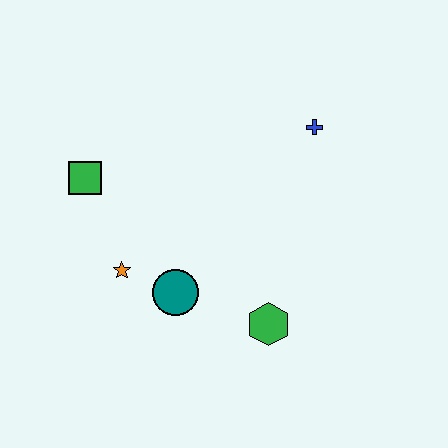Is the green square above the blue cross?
No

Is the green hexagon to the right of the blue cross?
No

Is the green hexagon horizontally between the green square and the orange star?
No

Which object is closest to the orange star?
The teal circle is closest to the orange star.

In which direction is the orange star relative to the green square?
The orange star is below the green square.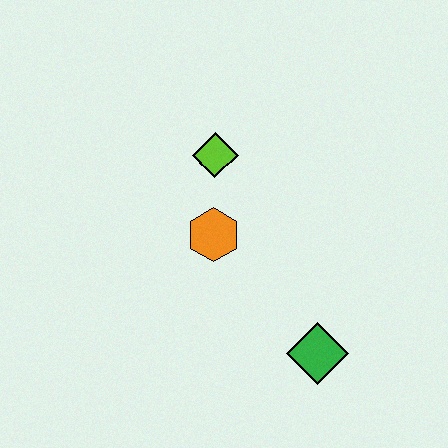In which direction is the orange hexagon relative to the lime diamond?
The orange hexagon is below the lime diamond.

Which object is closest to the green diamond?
The orange hexagon is closest to the green diamond.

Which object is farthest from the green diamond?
The lime diamond is farthest from the green diamond.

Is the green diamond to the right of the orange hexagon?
Yes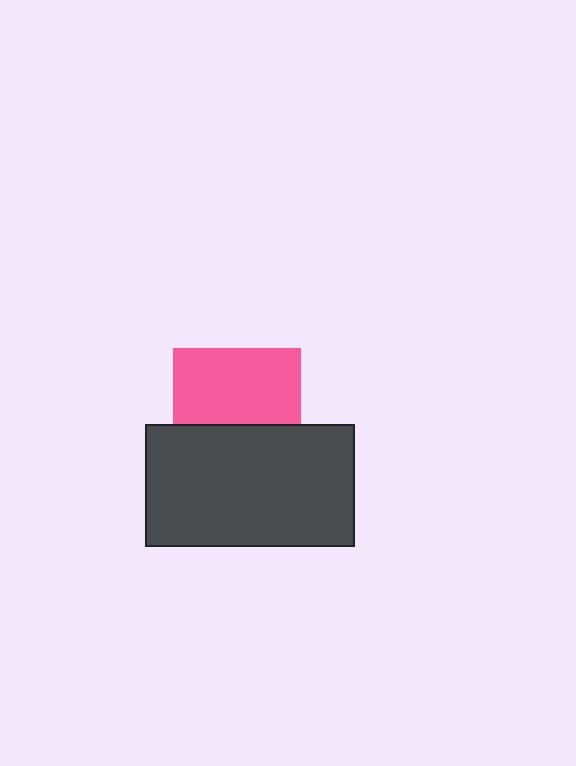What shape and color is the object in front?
The object in front is a dark gray rectangle.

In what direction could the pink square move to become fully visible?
The pink square could move up. That would shift it out from behind the dark gray rectangle entirely.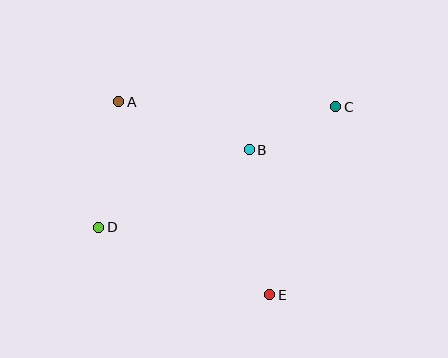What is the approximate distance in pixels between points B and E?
The distance between B and E is approximately 146 pixels.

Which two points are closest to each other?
Points B and C are closest to each other.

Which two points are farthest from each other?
Points C and D are farthest from each other.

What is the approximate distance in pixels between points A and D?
The distance between A and D is approximately 127 pixels.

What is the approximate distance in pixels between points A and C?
The distance between A and C is approximately 217 pixels.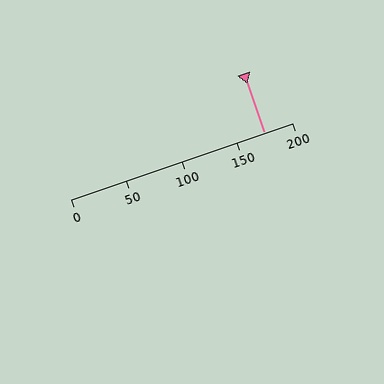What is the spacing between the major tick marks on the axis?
The major ticks are spaced 50 apart.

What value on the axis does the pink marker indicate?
The marker indicates approximately 175.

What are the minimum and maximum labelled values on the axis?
The axis runs from 0 to 200.